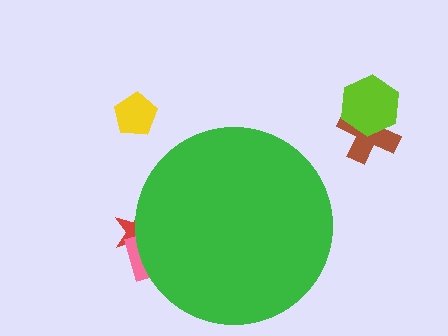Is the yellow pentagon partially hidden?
No, the yellow pentagon is fully visible.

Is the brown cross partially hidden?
No, the brown cross is fully visible.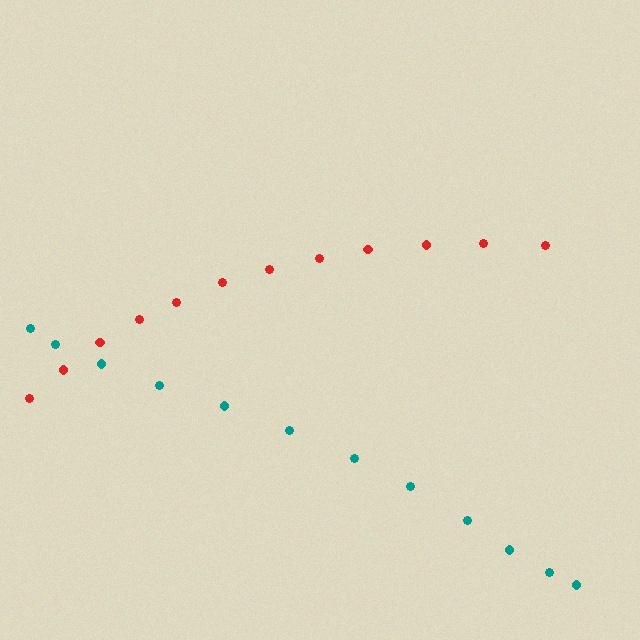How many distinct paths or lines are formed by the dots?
There are 2 distinct paths.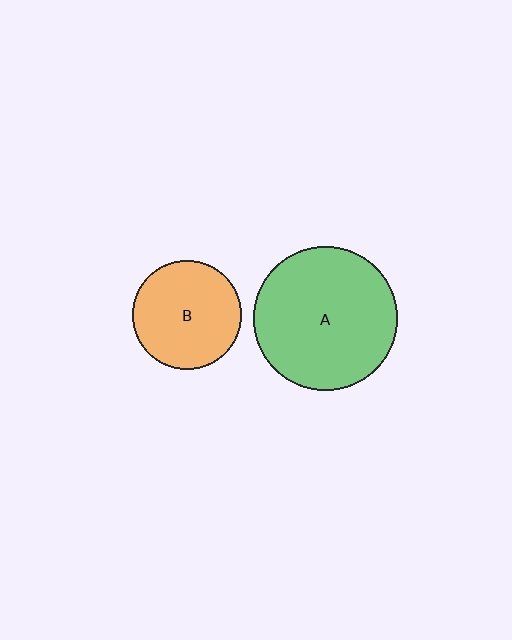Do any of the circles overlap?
No, none of the circles overlap.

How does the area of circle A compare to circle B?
Approximately 1.7 times.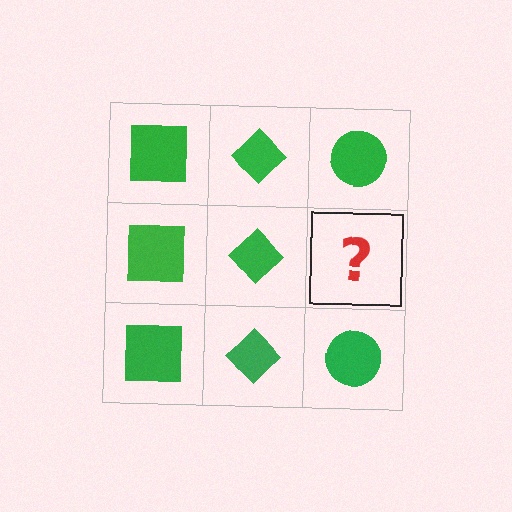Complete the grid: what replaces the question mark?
The question mark should be replaced with a green circle.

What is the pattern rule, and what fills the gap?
The rule is that each column has a consistent shape. The gap should be filled with a green circle.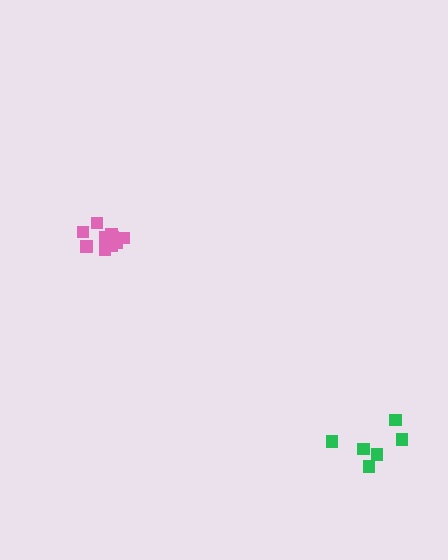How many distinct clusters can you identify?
There are 2 distinct clusters.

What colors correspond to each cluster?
The clusters are colored: pink, green.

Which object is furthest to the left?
The pink cluster is leftmost.